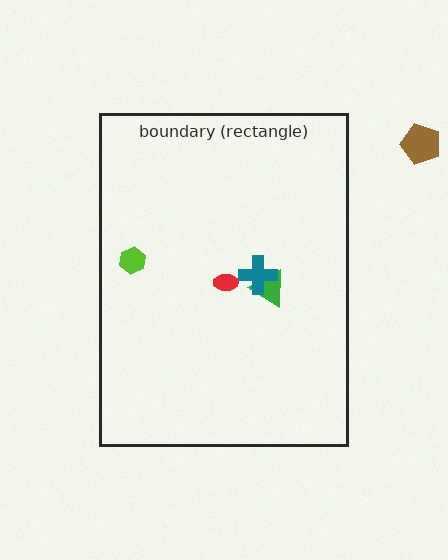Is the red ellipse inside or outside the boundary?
Inside.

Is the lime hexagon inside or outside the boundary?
Inside.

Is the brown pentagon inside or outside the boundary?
Outside.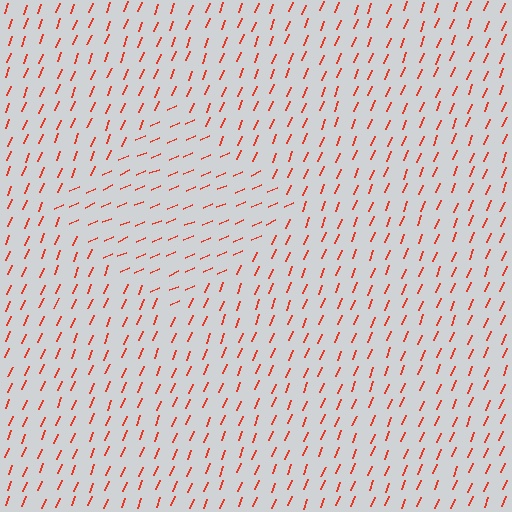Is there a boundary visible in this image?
Yes, there is a texture boundary formed by a change in line orientation.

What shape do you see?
I see a diamond.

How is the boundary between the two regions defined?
The boundary is defined purely by a change in line orientation (approximately 45 degrees difference). All lines are the same color and thickness.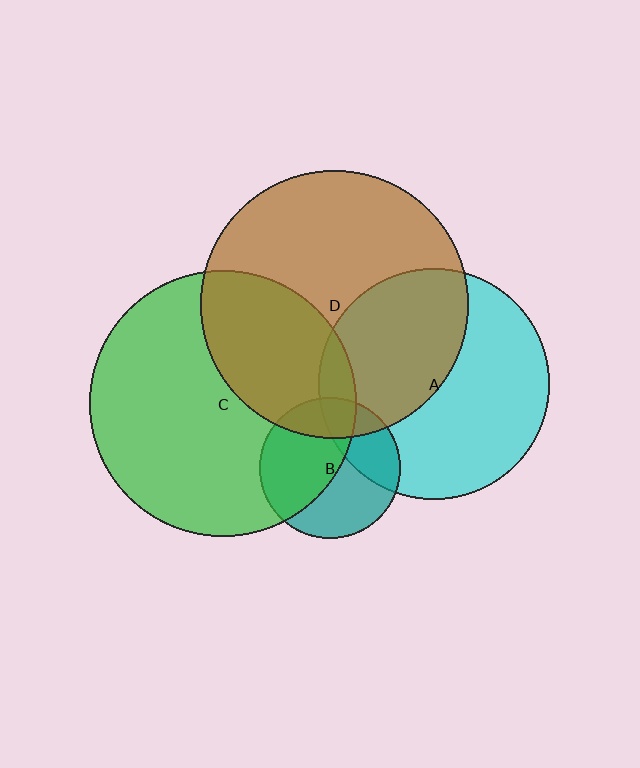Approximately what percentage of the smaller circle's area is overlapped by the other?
Approximately 45%.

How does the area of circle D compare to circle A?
Approximately 1.4 times.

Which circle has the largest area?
Circle D (brown).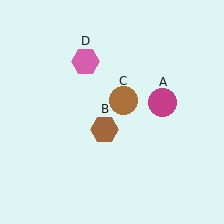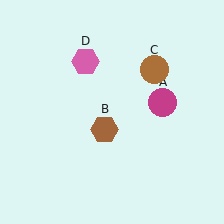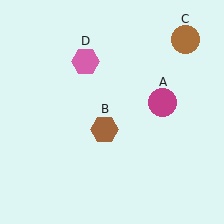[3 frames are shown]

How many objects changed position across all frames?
1 object changed position: brown circle (object C).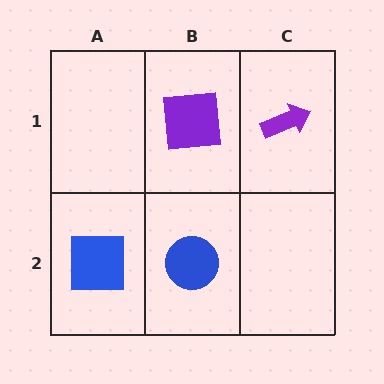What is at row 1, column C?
A purple arrow.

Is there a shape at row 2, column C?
No, that cell is empty.